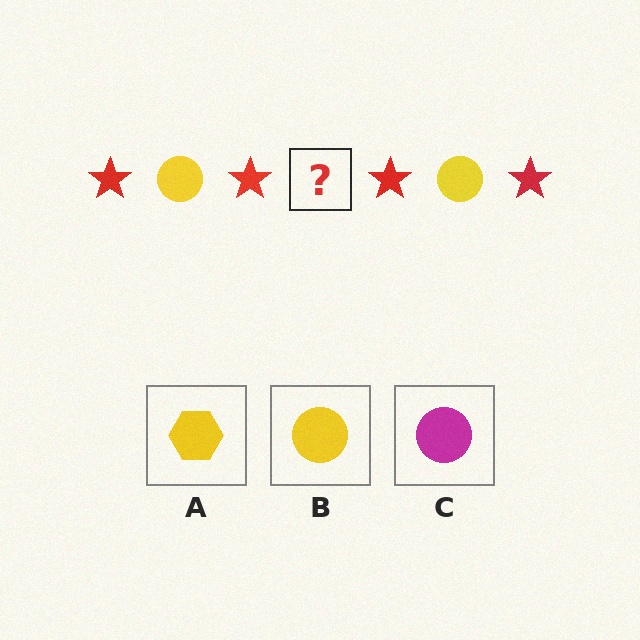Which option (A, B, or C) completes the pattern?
B.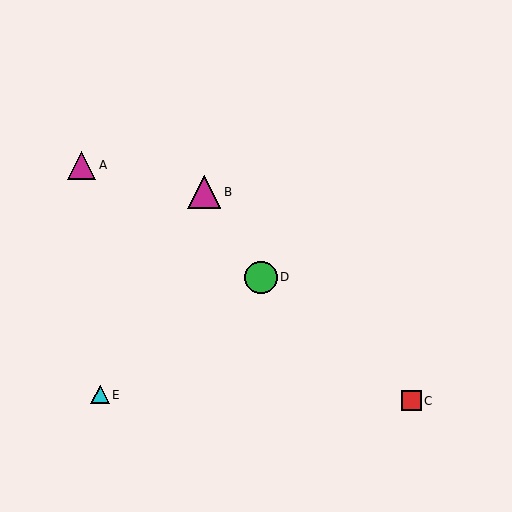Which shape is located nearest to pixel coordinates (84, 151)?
The magenta triangle (labeled A) at (82, 165) is nearest to that location.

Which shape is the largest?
The magenta triangle (labeled B) is the largest.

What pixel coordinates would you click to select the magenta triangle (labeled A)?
Click at (82, 165) to select the magenta triangle A.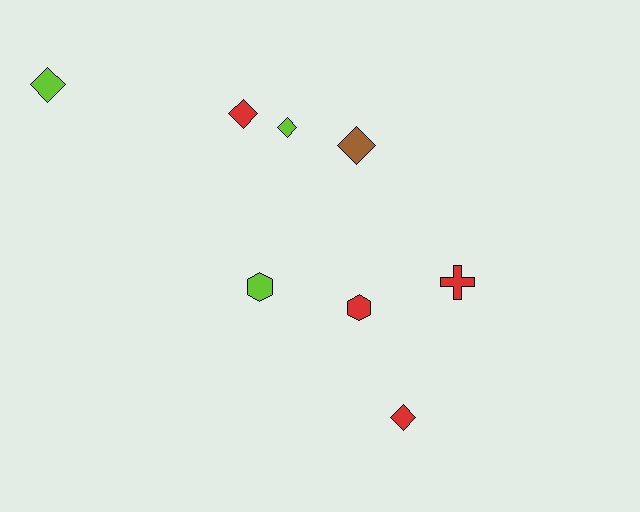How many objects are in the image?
There are 8 objects.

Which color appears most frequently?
Red, with 4 objects.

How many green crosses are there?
There are no green crosses.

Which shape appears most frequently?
Diamond, with 5 objects.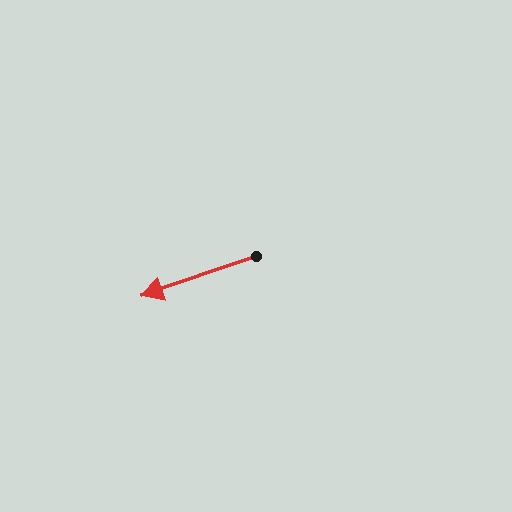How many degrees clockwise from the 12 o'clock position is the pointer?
Approximately 251 degrees.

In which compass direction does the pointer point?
West.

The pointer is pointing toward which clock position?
Roughly 8 o'clock.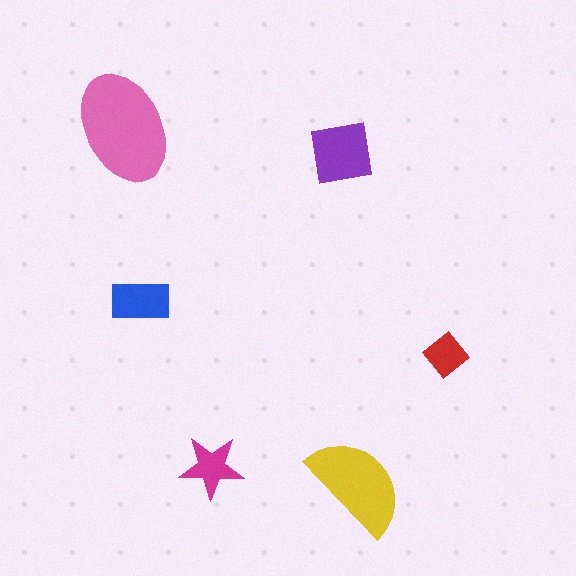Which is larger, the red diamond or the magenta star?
The magenta star.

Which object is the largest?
The pink ellipse.